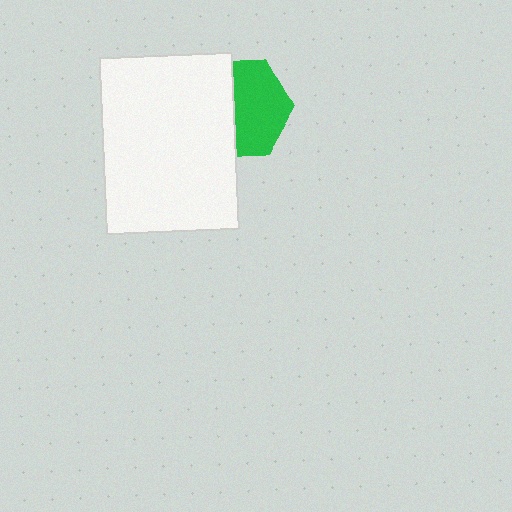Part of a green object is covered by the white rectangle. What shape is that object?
It is a hexagon.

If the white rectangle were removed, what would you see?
You would see the complete green hexagon.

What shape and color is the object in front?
The object in front is a white rectangle.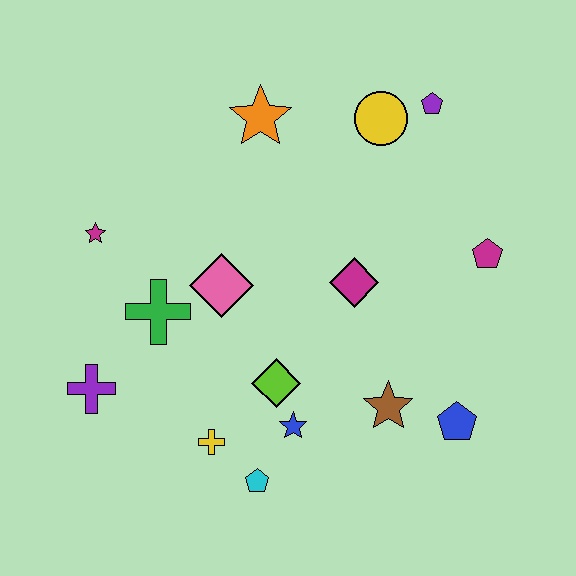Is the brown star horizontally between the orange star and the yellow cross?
No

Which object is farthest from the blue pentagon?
The magenta star is farthest from the blue pentagon.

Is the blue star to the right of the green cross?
Yes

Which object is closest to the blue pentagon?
The brown star is closest to the blue pentagon.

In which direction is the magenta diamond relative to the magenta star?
The magenta diamond is to the right of the magenta star.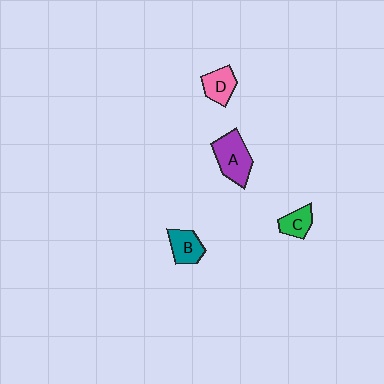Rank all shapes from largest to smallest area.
From largest to smallest: A (purple), B (teal), D (pink), C (green).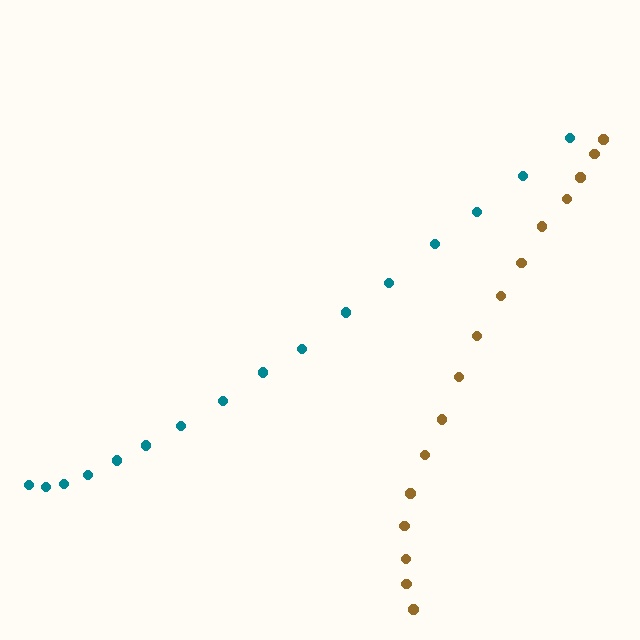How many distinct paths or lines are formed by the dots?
There are 2 distinct paths.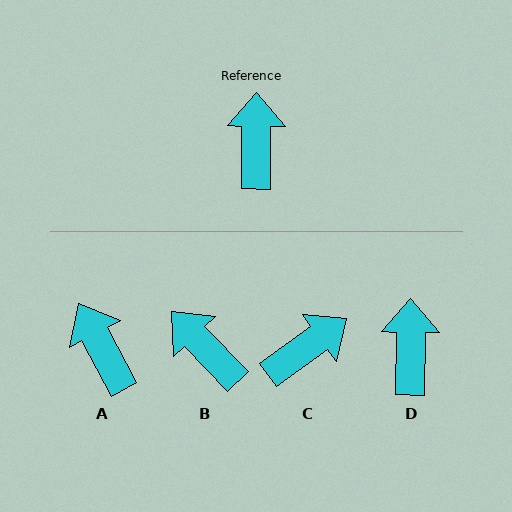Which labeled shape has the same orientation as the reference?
D.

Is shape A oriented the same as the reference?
No, it is off by about 28 degrees.